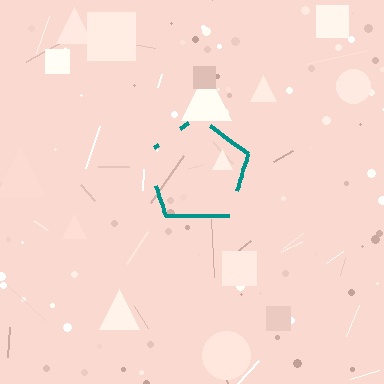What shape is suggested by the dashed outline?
The dashed outline suggests a pentagon.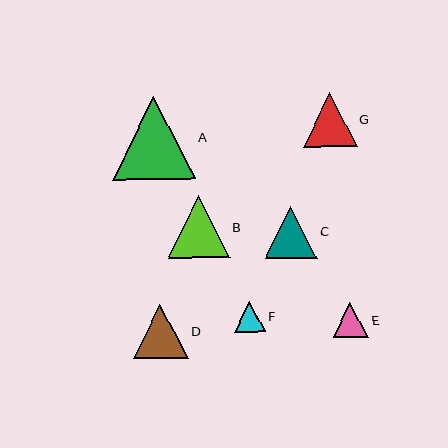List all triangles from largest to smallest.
From largest to smallest: A, B, D, G, C, E, F.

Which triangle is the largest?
Triangle A is the largest with a size of approximately 82 pixels.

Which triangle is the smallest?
Triangle F is the smallest with a size of approximately 31 pixels.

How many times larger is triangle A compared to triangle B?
Triangle A is approximately 1.3 times the size of triangle B.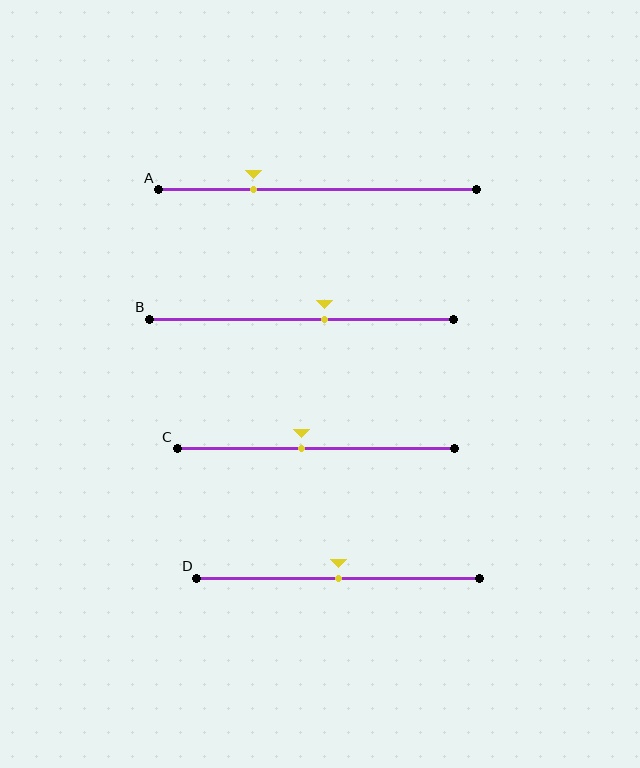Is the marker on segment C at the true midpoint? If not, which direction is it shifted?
No, the marker on segment C is shifted to the left by about 5% of the segment length.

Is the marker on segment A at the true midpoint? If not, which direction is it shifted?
No, the marker on segment A is shifted to the left by about 20% of the segment length.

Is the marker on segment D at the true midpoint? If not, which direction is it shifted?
Yes, the marker on segment D is at the true midpoint.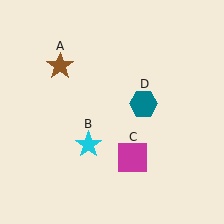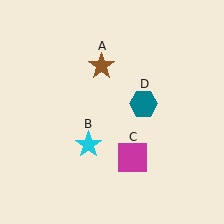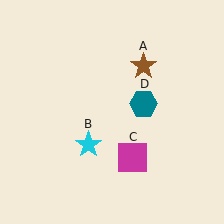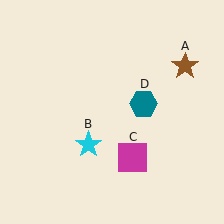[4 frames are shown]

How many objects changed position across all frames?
1 object changed position: brown star (object A).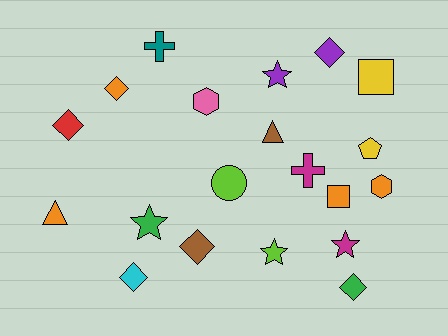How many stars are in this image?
There are 4 stars.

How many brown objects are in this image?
There are 2 brown objects.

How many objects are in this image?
There are 20 objects.